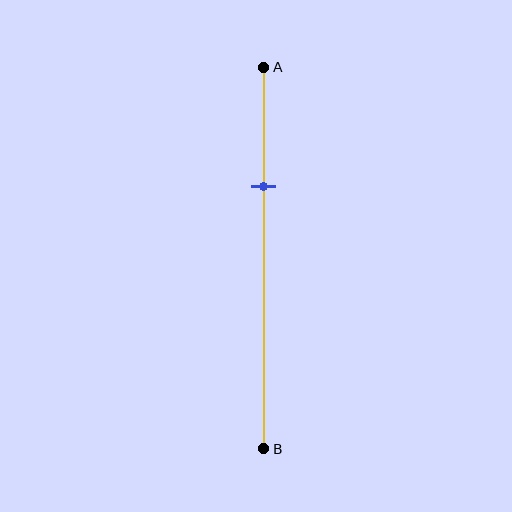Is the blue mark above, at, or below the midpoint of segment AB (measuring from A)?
The blue mark is above the midpoint of segment AB.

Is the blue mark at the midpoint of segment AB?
No, the mark is at about 30% from A, not at the 50% midpoint.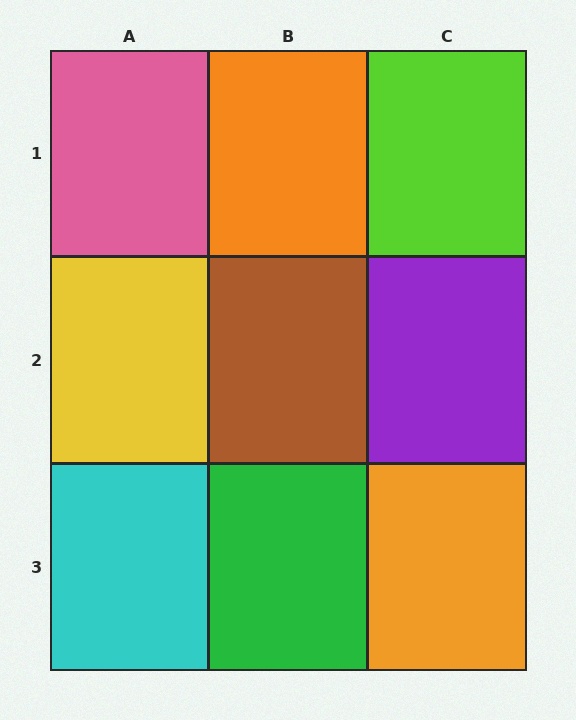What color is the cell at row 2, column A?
Yellow.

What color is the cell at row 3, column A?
Cyan.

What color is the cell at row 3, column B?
Green.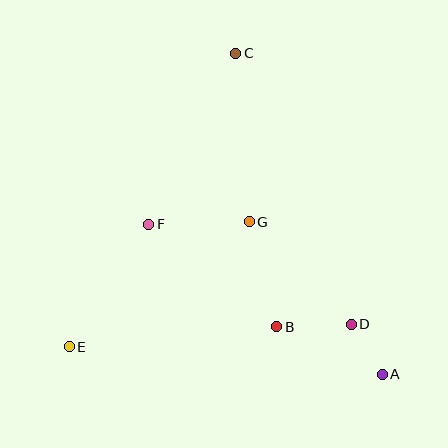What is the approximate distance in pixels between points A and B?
The distance between A and B is approximately 115 pixels.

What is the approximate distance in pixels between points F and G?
The distance between F and G is approximately 100 pixels.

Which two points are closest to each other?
Points A and D are closest to each other.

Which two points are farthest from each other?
Points A and C are farthest from each other.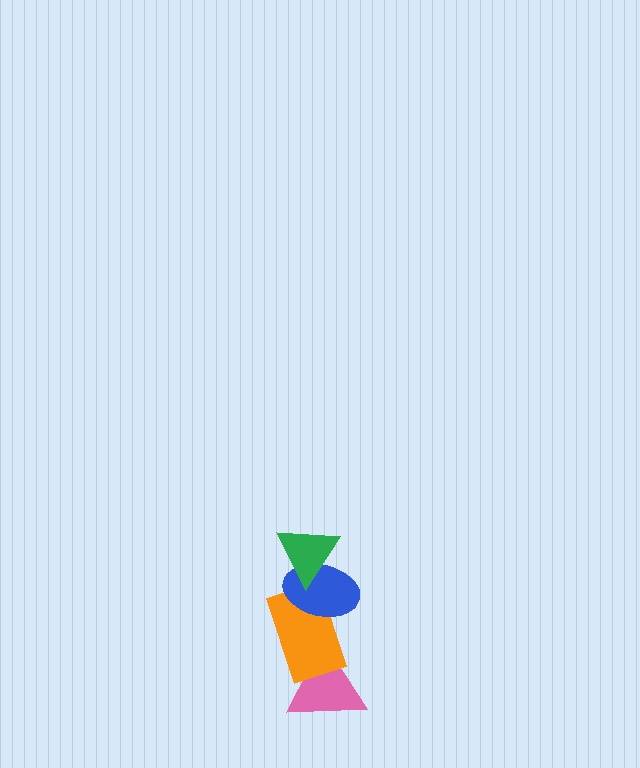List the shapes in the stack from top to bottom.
From top to bottom: the green triangle, the blue ellipse, the orange rectangle, the pink triangle.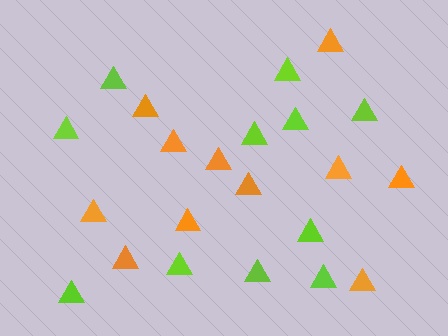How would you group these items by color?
There are 2 groups: one group of orange triangles (11) and one group of lime triangles (11).